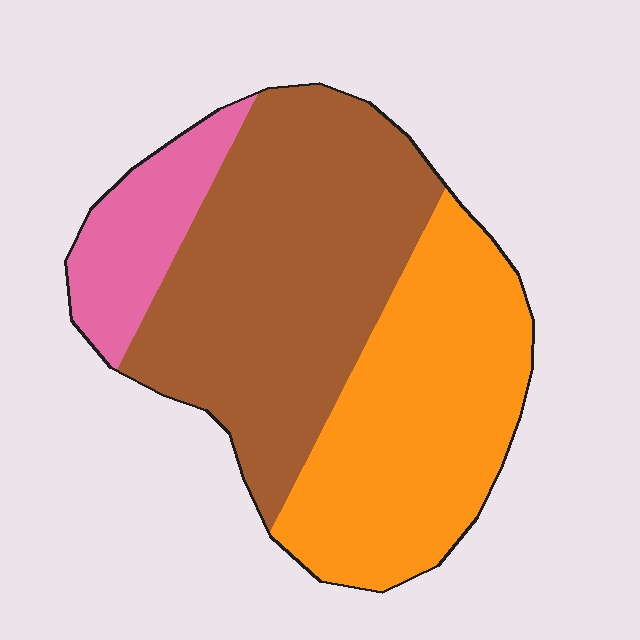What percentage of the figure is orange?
Orange takes up about three eighths (3/8) of the figure.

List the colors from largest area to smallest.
From largest to smallest: brown, orange, pink.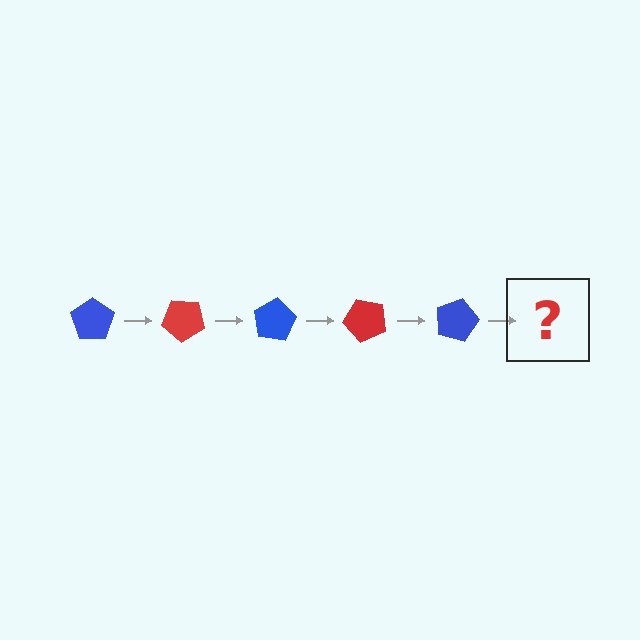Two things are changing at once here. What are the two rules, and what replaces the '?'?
The two rules are that it rotates 40 degrees each step and the color cycles through blue and red. The '?' should be a red pentagon, rotated 200 degrees from the start.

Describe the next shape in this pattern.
It should be a red pentagon, rotated 200 degrees from the start.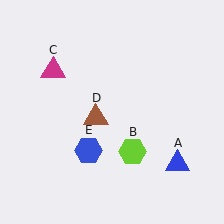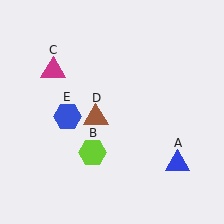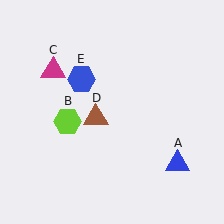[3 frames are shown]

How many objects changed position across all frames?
2 objects changed position: lime hexagon (object B), blue hexagon (object E).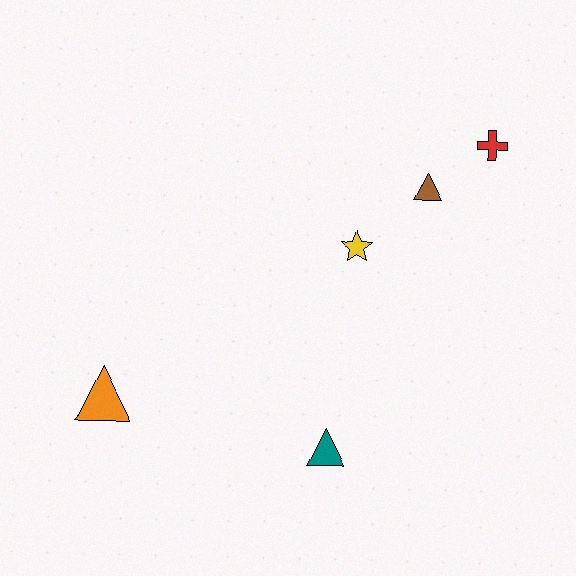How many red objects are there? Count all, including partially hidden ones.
There is 1 red object.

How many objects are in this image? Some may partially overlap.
There are 5 objects.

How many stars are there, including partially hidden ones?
There is 1 star.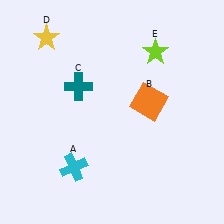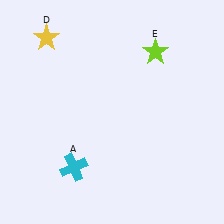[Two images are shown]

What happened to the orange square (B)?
The orange square (B) was removed in Image 2. It was in the top-right area of Image 1.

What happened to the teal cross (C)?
The teal cross (C) was removed in Image 2. It was in the top-left area of Image 1.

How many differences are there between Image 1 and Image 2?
There are 2 differences between the two images.